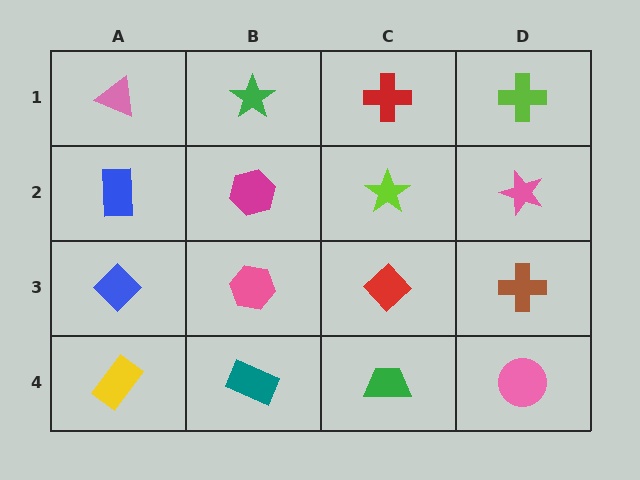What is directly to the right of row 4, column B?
A green trapezoid.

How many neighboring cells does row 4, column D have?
2.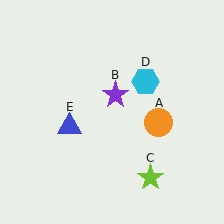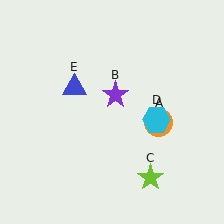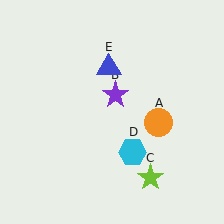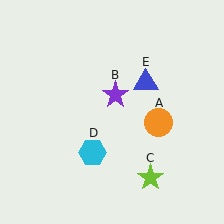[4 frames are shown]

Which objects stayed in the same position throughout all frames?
Orange circle (object A) and purple star (object B) and lime star (object C) remained stationary.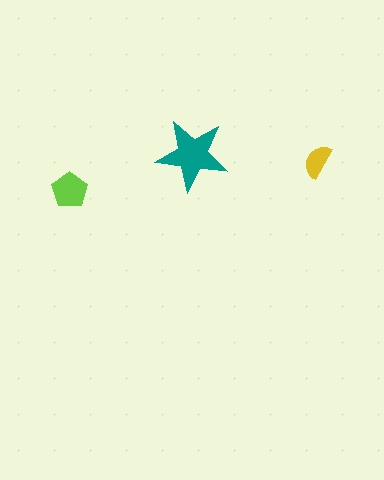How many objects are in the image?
There are 3 objects in the image.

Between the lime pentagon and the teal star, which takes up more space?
The teal star.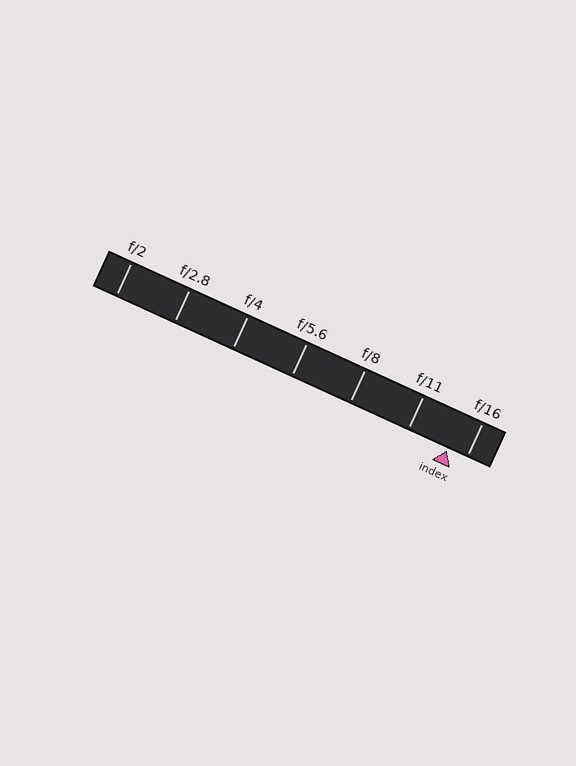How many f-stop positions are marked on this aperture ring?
There are 7 f-stop positions marked.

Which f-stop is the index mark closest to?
The index mark is closest to f/16.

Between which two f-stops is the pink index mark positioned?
The index mark is between f/11 and f/16.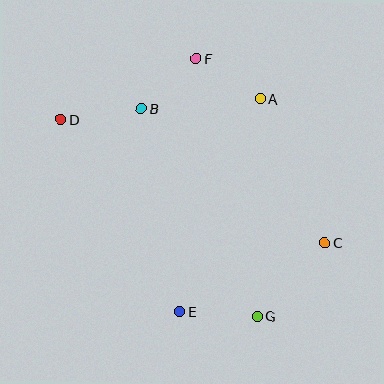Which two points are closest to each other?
Points B and F are closest to each other.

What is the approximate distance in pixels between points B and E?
The distance between B and E is approximately 206 pixels.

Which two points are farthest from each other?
Points C and D are farthest from each other.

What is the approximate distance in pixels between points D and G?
The distance between D and G is approximately 278 pixels.